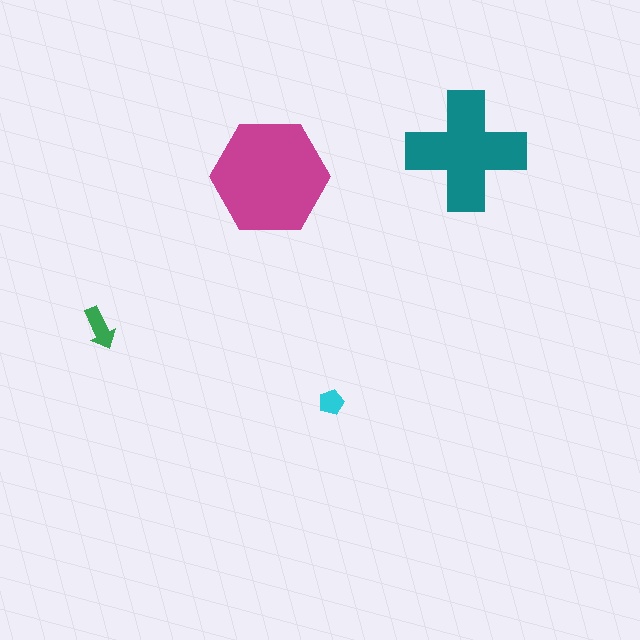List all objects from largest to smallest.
The magenta hexagon, the teal cross, the green arrow, the cyan pentagon.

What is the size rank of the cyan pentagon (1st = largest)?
4th.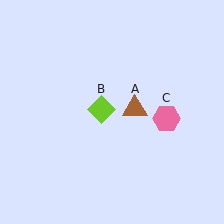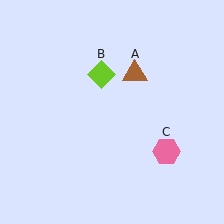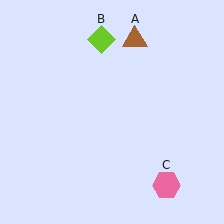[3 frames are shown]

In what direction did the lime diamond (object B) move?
The lime diamond (object B) moved up.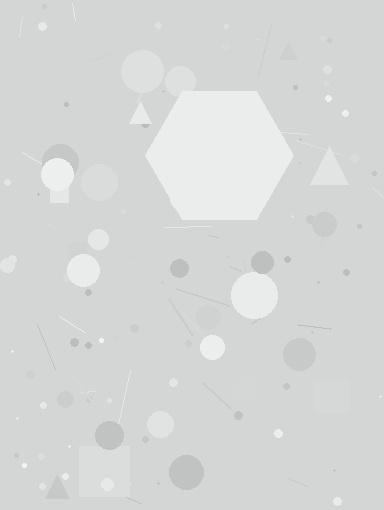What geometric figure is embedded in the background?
A hexagon is embedded in the background.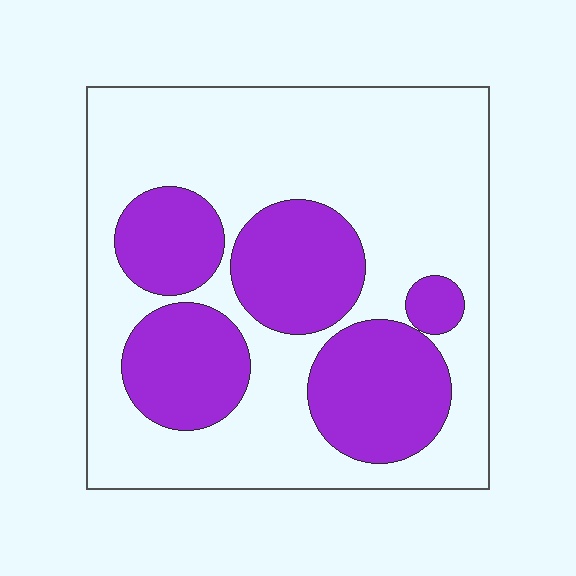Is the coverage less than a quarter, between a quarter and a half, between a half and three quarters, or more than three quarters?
Between a quarter and a half.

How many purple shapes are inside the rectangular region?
5.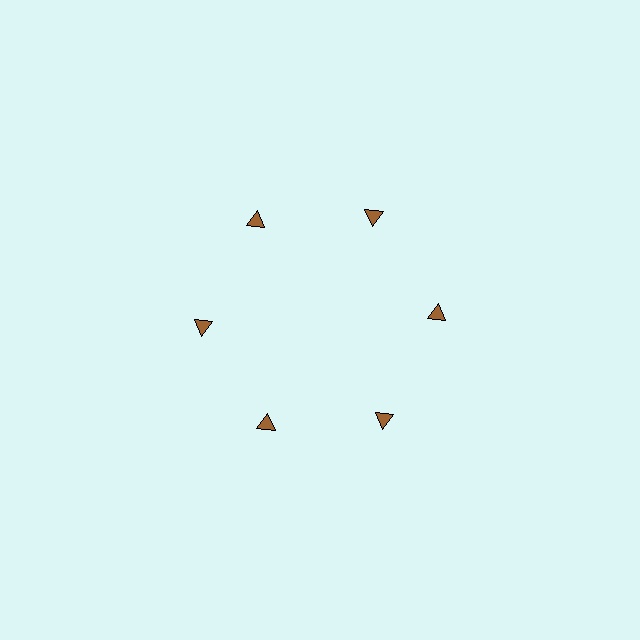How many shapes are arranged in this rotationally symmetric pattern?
There are 6 shapes, arranged in 6 groups of 1.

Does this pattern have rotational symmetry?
Yes, this pattern has 6-fold rotational symmetry. It looks the same after rotating 60 degrees around the center.